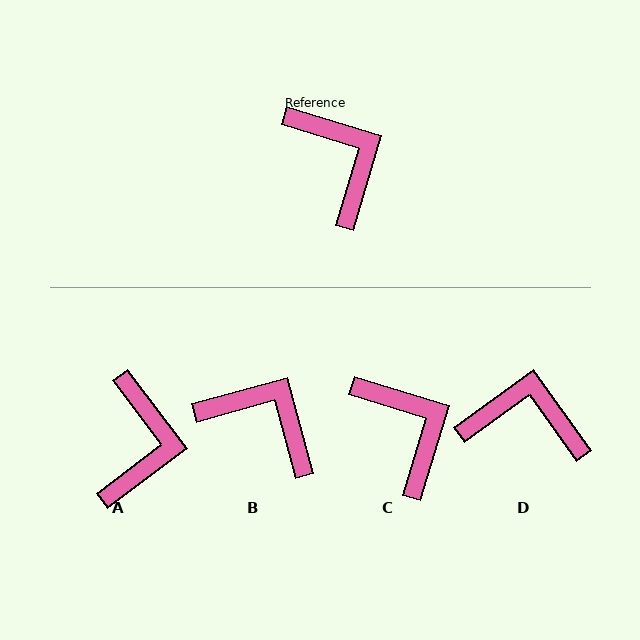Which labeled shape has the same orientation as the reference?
C.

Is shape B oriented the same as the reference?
No, it is off by about 32 degrees.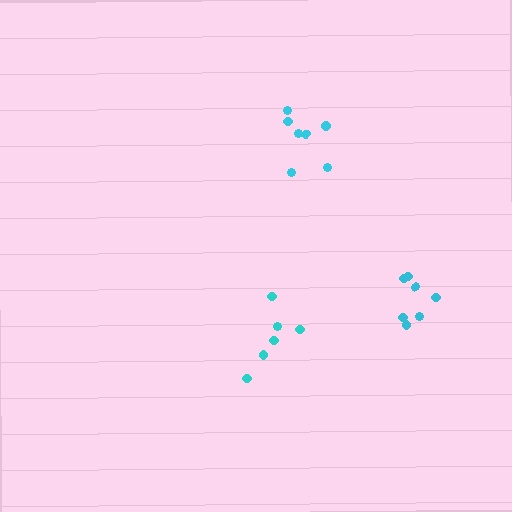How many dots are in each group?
Group 1: 7 dots, Group 2: 6 dots, Group 3: 7 dots (20 total).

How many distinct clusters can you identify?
There are 3 distinct clusters.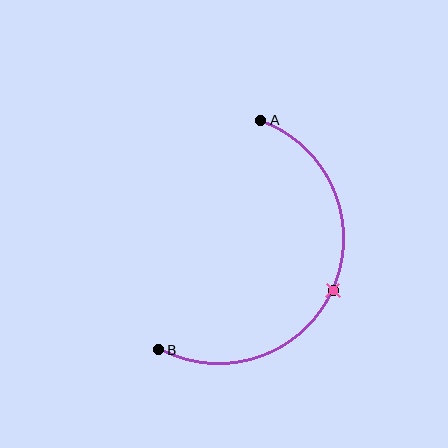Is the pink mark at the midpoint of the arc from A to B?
Yes. The pink mark lies on the arc at equal arc-length from both A and B — it is the arc midpoint.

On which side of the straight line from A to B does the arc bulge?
The arc bulges to the right of the straight line connecting A and B.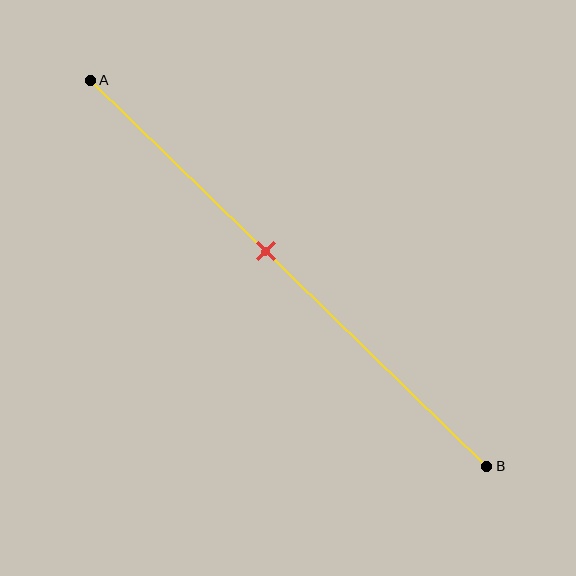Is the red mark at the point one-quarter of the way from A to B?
No, the mark is at about 45% from A, not at the 25% one-quarter point.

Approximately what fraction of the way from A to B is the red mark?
The red mark is approximately 45% of the way from A to B.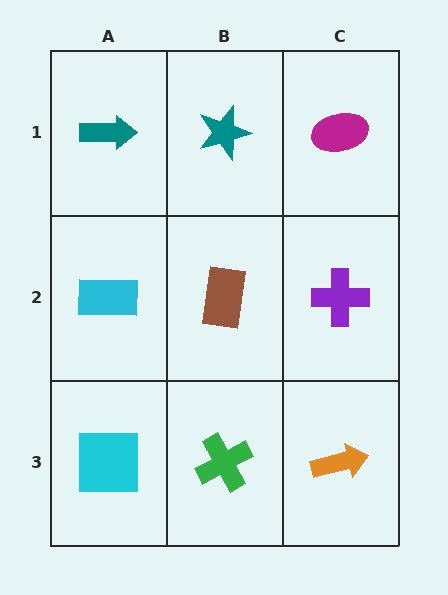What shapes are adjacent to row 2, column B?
A teal star (row 1, column B), a green cross (row 3, column B), a cyan rectangle (row 2, column A), a purple cross (row 2, column C).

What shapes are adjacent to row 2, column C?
A magenta ellipse (row 1, column C), an orange arrow (row 3, column C), a brown rectangle (row 2, column B).